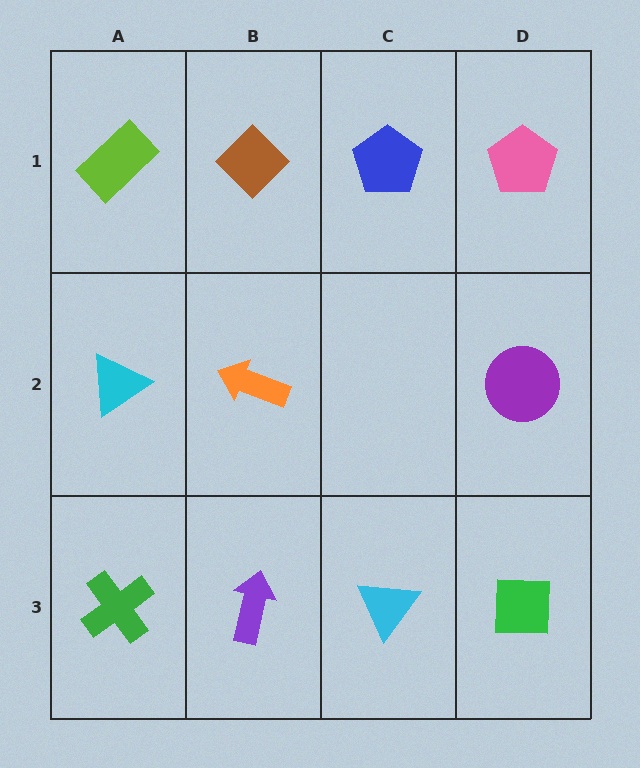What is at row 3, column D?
A green square.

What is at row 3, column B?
A purple arrow.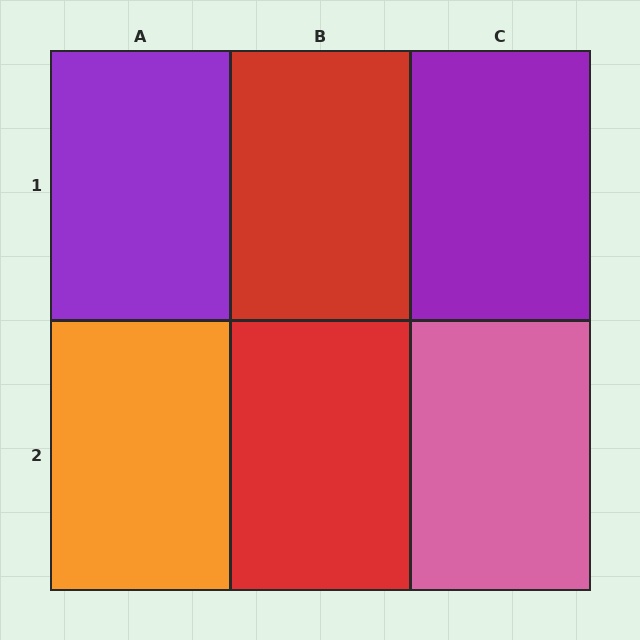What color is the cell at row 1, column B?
Red.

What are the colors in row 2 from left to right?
Orange, red, pink.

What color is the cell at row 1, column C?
Purple.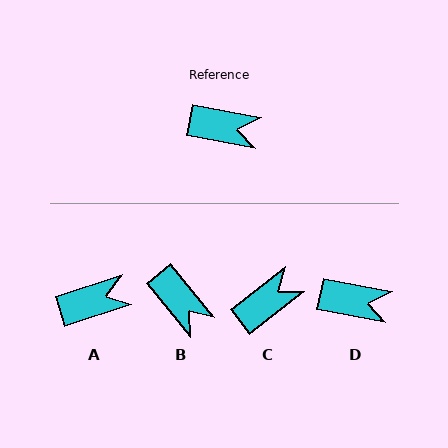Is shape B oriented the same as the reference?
No, it is off by about 40 degrees.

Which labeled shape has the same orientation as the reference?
D.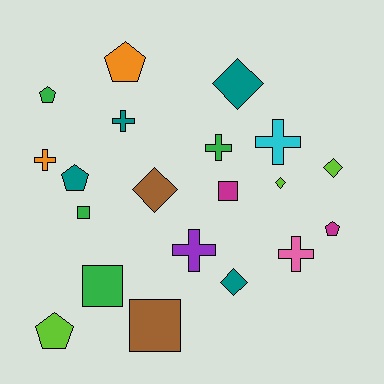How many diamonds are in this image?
There are 5 diamonds.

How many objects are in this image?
There are 20 objects.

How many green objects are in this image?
There are 4 green objects.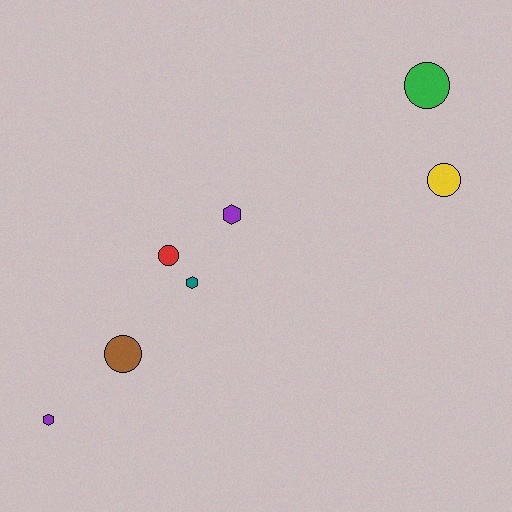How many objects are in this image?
There are 7 objects.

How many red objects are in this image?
There is 1 red object.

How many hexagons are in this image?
There are 3 hexagons.